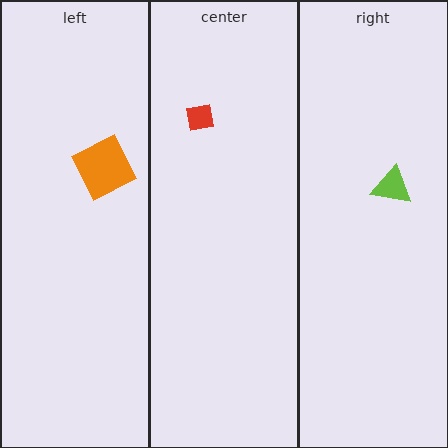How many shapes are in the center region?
1.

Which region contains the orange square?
The left region.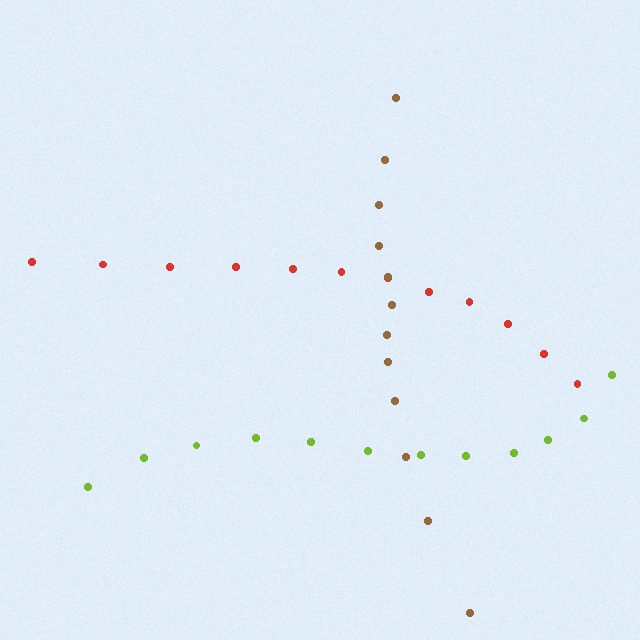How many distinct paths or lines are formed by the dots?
There are 3 distinct paths.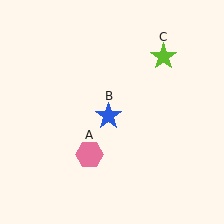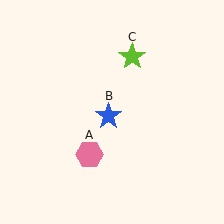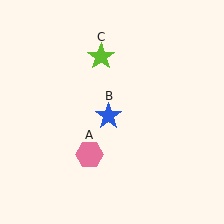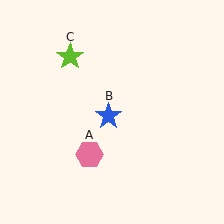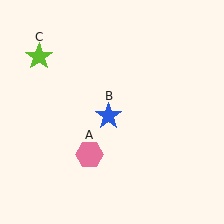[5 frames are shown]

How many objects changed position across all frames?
1 object changed position: lime star (object C).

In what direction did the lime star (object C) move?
The lime star (object C) moved left.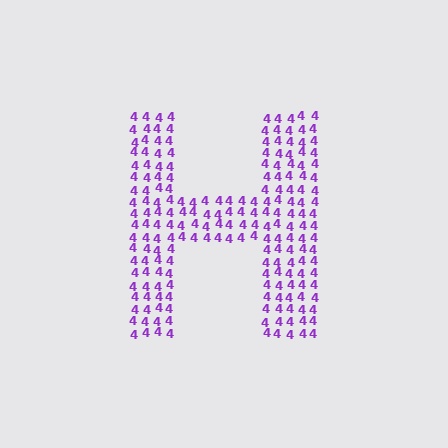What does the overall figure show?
The overall figure shows the letter H.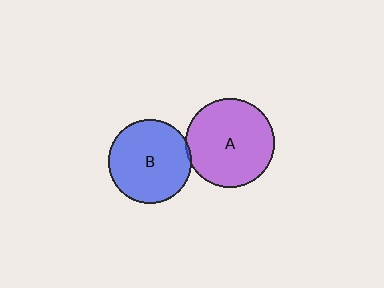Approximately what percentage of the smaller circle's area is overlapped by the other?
Approximately 5%.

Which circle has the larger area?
Circle A (purple).